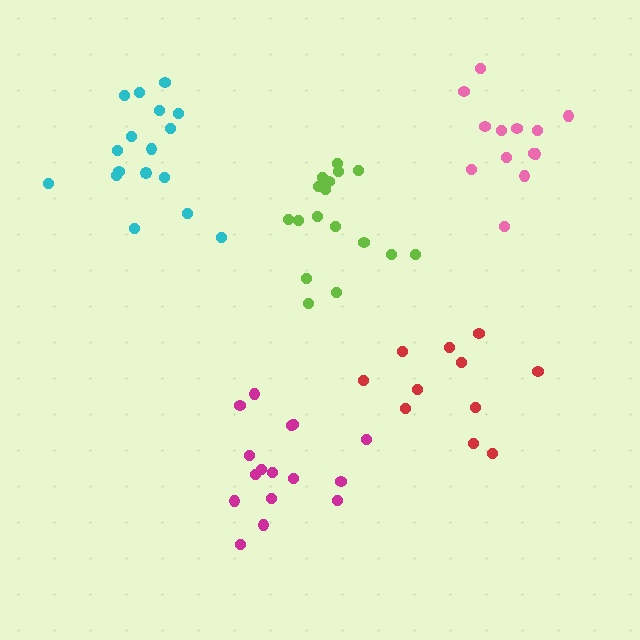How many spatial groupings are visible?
There are 5 spatial groupings.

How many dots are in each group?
Group 1: 13 dots, Group 2: 17 dots, Group 3: 16 dots, Group 4: 11 dots, Group 5: 17 dots (74 total).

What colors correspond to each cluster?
The clusters are colored: pink, lime, magenta, red, cyan.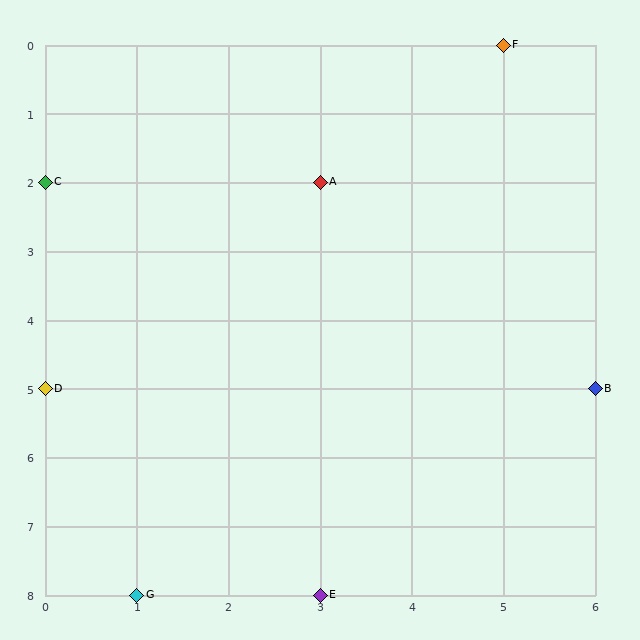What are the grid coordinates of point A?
Point A is at grid coordinates (3, 2).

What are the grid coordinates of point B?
Point B is at grid coordinates (6, 5).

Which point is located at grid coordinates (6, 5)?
Point B is at (6, 5).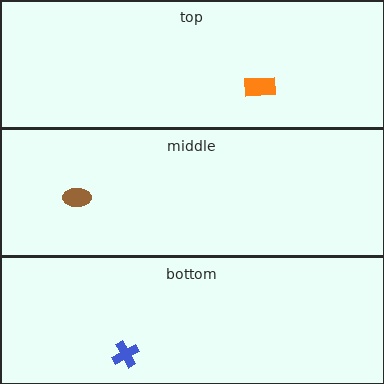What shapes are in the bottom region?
The blue cross.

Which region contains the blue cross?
The bottom region.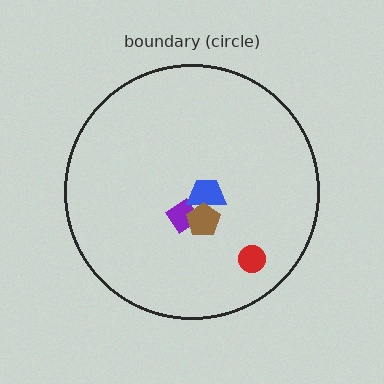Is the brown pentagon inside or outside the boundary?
Inside.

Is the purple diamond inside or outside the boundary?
Inside.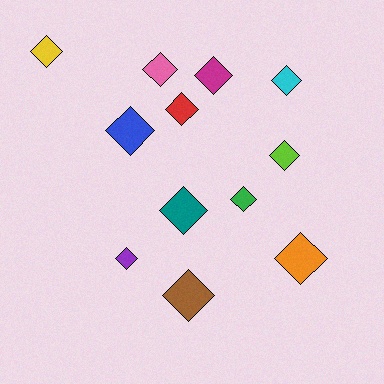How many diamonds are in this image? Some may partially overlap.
There are 12 diamonds.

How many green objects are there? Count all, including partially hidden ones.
There is 1 green object.